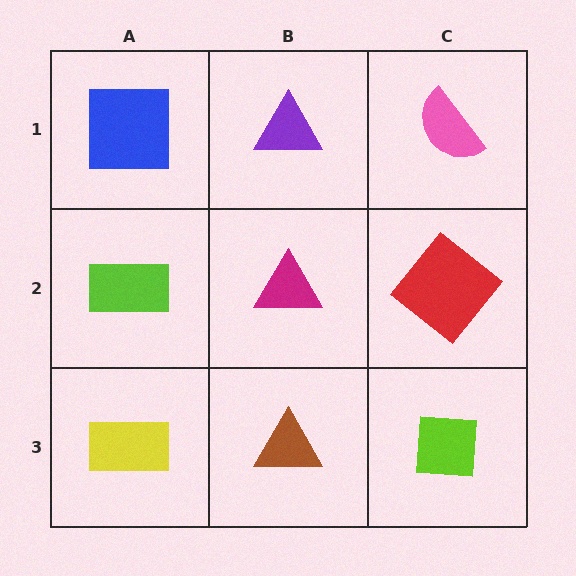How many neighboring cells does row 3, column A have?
2.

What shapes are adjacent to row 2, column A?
A blue square (row 1, column A), a yellow rectangle (row 3, column A), a magenta triangle (row 2, column B).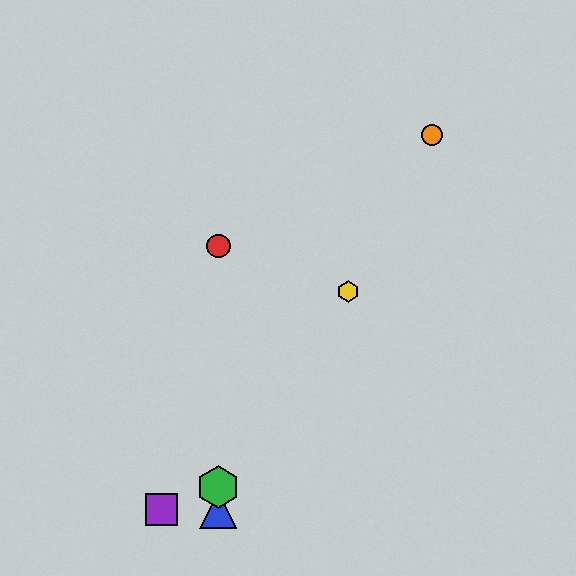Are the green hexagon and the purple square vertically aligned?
No, the green hexagon is at x≈218 and the purple square is at x≈161.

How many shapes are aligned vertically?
3 shapes (the red circle, the blue triangle, the green hexagon) are aligned vertically.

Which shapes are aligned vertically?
The red circle, the blue triangle, the green hexagon are aligned vertically.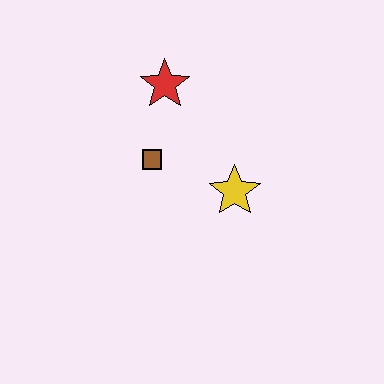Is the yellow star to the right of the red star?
Yes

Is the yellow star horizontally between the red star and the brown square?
No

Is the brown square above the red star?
No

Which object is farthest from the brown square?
The yellow star is farthest from the brown square.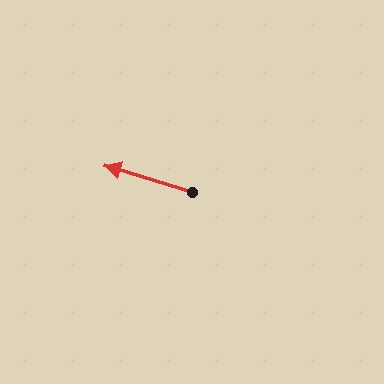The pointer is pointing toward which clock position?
Roughly 10 o'clock.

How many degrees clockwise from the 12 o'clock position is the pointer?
Approximately 287 degrees.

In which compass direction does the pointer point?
West.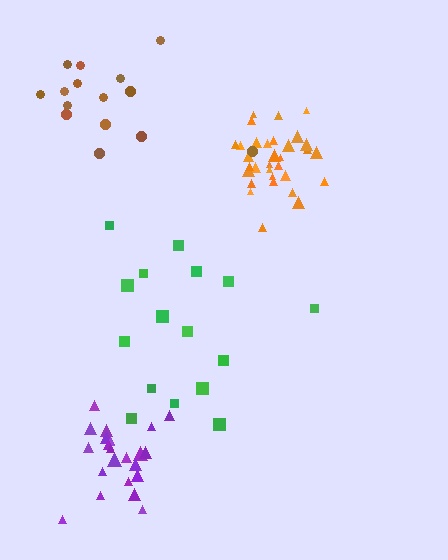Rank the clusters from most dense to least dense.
orange, purple, brown, green.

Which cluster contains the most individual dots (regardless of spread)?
Orange (33).